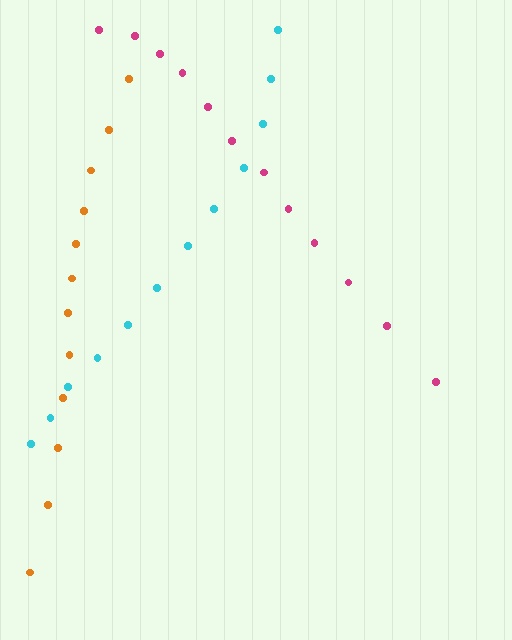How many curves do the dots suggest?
There are 3 distinct paths.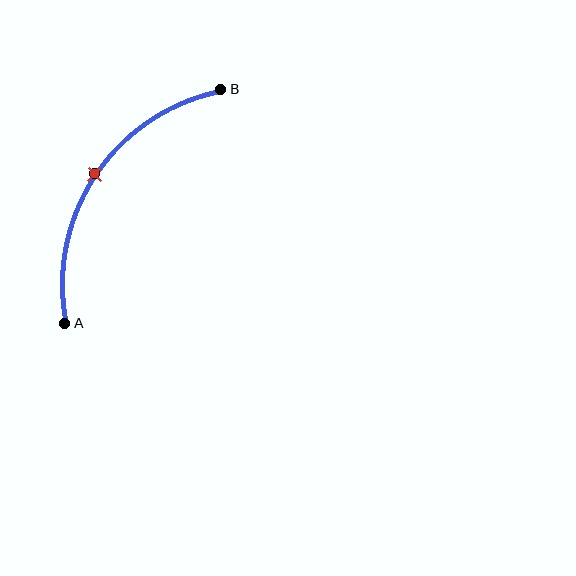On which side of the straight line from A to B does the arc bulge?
The arc bulges above and to the left of the straight line connecting A and B.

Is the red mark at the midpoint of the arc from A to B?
Yes. The red mark lies on the arc at equal arc-length from both A and B — it is the arc midpoint.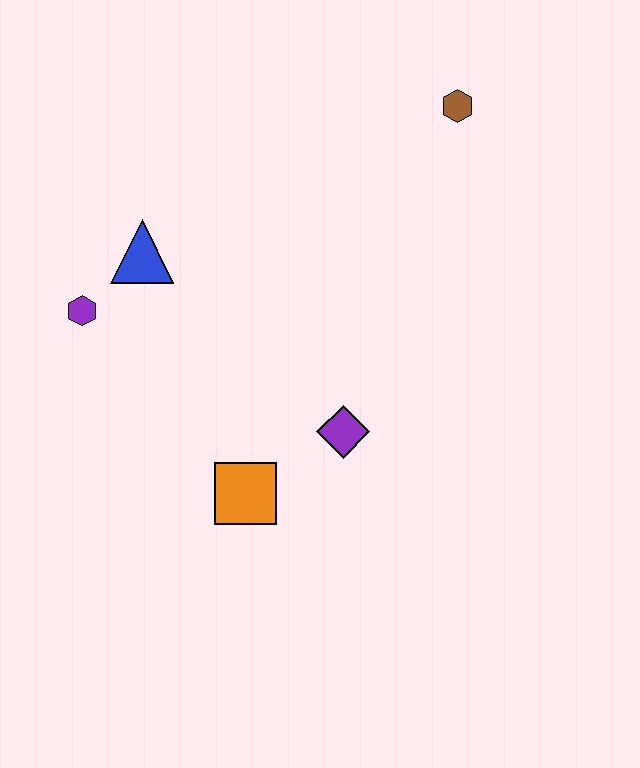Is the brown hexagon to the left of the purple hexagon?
No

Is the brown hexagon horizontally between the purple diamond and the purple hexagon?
No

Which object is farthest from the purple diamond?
The brown hexagon is farthest from the purple diamond.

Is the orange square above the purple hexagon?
No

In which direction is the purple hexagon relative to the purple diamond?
The purple hexagon is to the left of the purple diamond.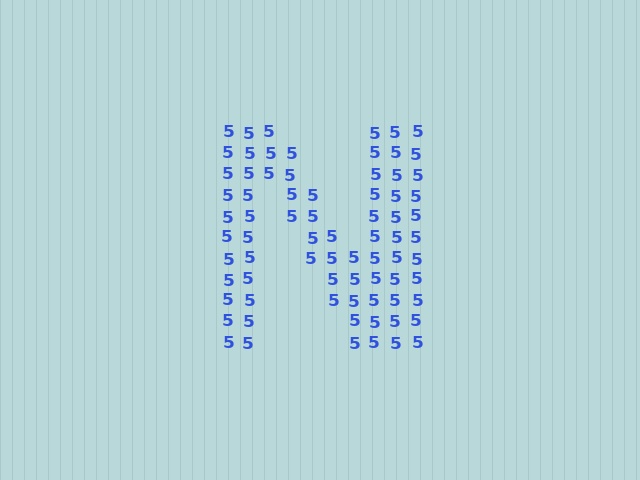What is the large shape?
The large shape is the letter N.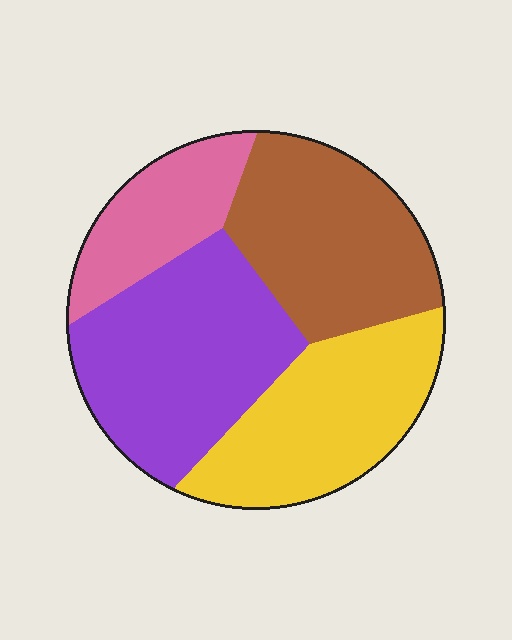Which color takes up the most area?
Purple, at roughly 30%.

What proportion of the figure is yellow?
Yellow covers 26% of the figure.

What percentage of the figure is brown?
Brown covers about 25% of the figure.